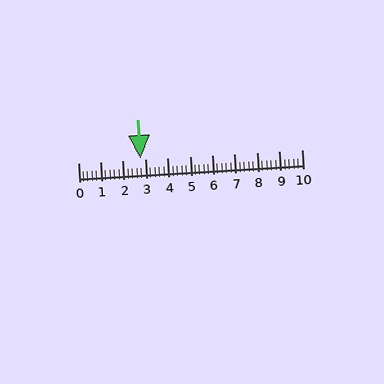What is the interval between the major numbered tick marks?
The major tick marks are spaced 1 units apart.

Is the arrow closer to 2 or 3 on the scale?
The arrow is closer to 3.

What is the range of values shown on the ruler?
The ruler shows values from 0 to 10.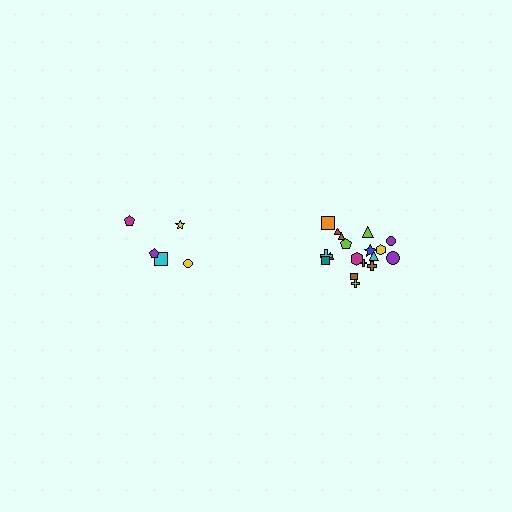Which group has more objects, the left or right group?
The right group.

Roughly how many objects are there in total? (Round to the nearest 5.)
Roughly 25 objects in total.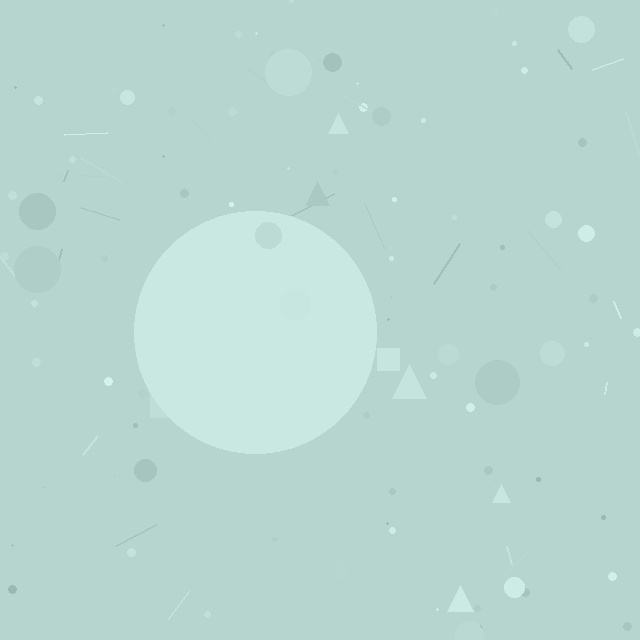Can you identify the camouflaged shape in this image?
The camouflaged shape is a circle.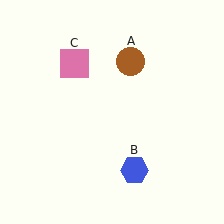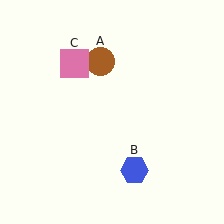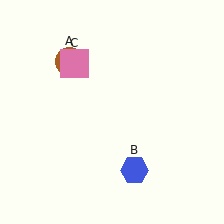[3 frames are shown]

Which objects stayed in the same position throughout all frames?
Blue hexagon (object B) and pink square (object C) remained stationary.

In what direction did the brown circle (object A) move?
The brown circle (object A) moved left.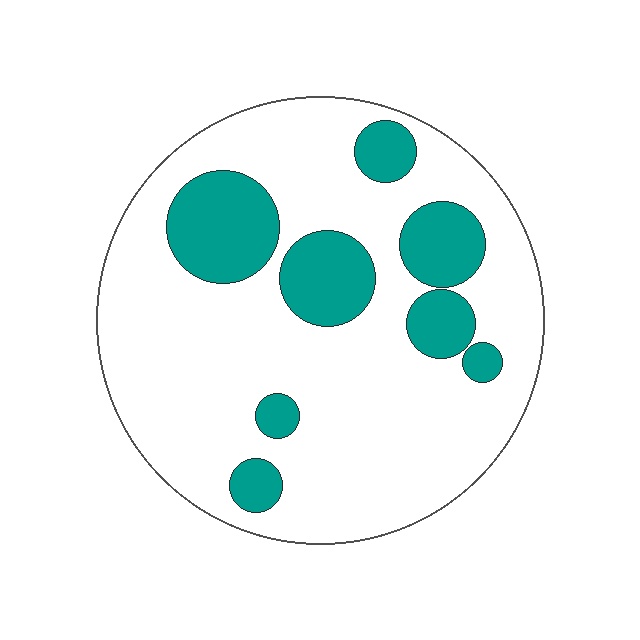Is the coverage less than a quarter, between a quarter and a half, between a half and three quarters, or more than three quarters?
Less than a quarter.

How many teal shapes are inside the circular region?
8.